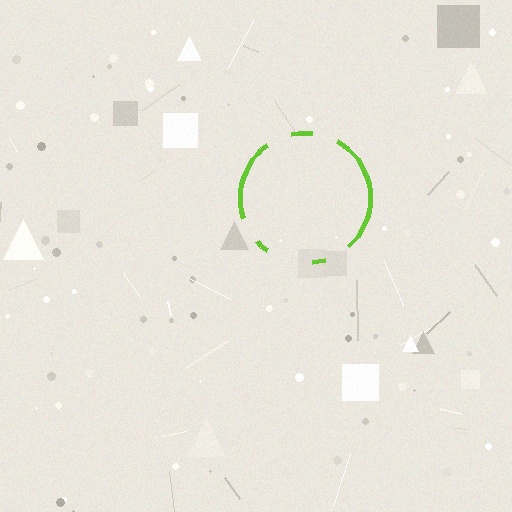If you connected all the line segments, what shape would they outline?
They would outline a circle.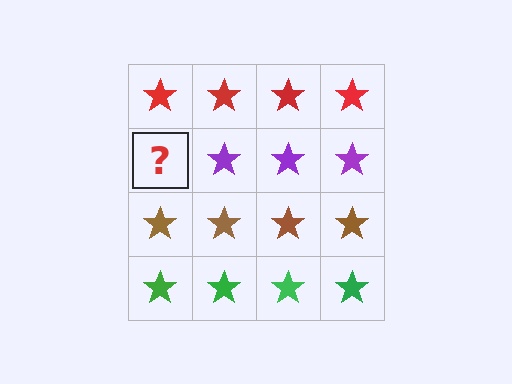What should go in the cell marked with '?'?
The missing cell should contain a purple star.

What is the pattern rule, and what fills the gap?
The rule is that each row has a consistent color. The gap should be filled with a purple star.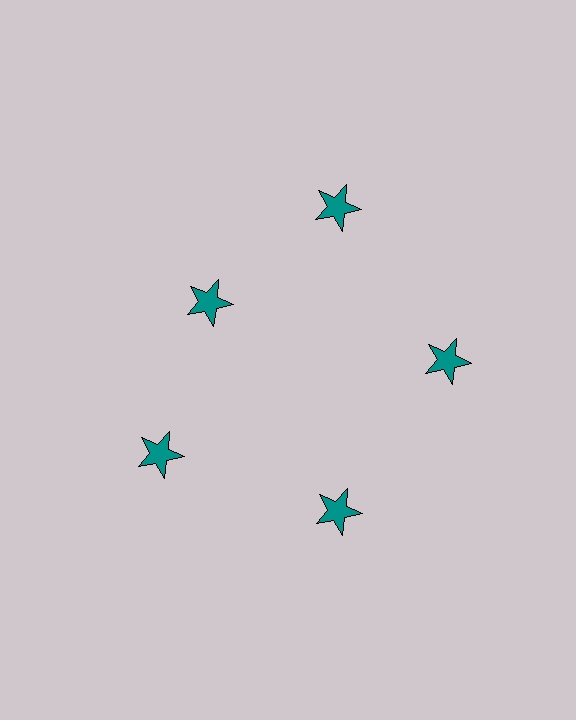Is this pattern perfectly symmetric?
No. The 5 teal stars are arranged in a ring, but one element near the 10 o'clock position is pulled inward toward the center, breaking the 5-fold rotational symmetry.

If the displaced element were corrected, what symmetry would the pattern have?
It would have 5-fold rotational symmetry — the pattern would map onto itself every 72 degrees.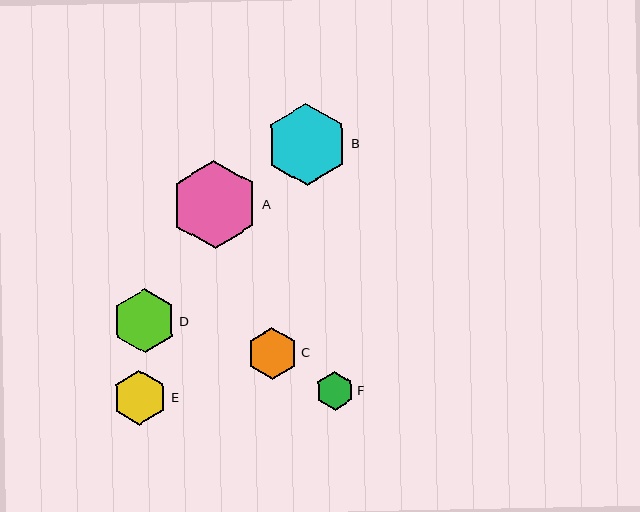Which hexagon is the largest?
Hexagon A is the largest with a size of approximately 88 pixels.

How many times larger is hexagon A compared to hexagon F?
Hexagon A is approximately 2.3 times the size of hexagon F.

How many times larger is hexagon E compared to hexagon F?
Hexagon E is approximately 1.4 times the size of hexagon F.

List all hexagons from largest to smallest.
From largest to smallest: A, B, D, E, C, F.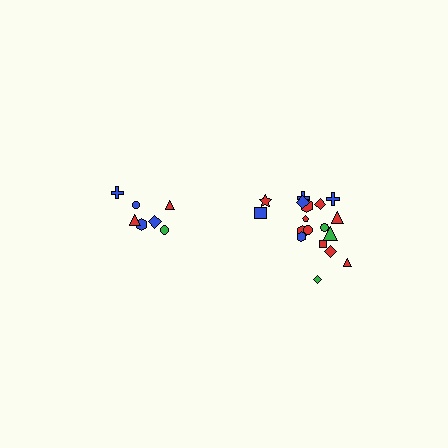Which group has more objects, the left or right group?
The right group.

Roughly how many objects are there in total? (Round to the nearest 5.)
Roughly 25 objects in total.